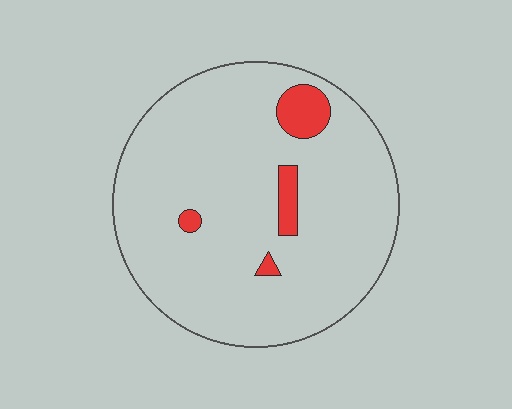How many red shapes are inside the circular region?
4.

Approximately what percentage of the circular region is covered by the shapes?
Approximately 5%.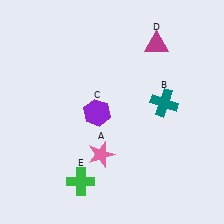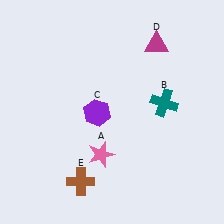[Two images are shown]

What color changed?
The cross (E) changed from green in Image 1 to brown in Image 2.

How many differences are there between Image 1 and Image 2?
There is 1 difference between the two images.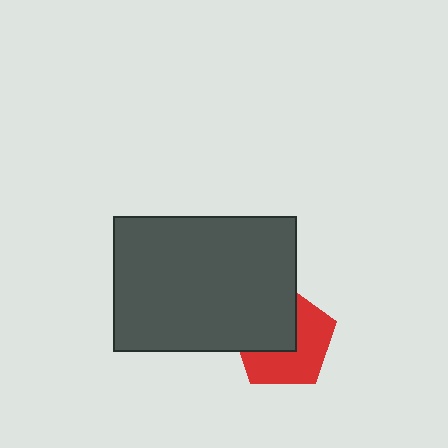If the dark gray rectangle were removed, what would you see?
You would see the complete red pentagon.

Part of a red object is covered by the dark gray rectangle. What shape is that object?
It is a pentagon.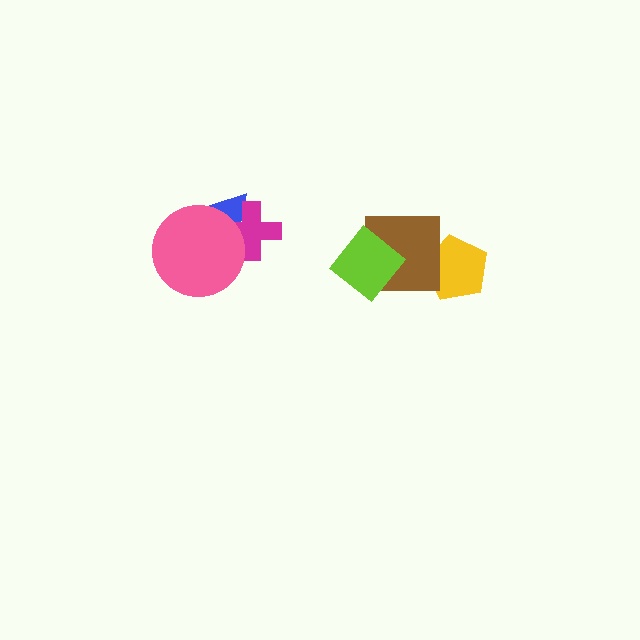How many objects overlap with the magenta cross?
2 objects overlap with the magenta cross.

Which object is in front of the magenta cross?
The pink circle is in front of the magenta cross.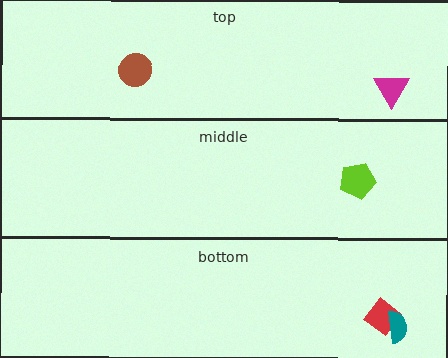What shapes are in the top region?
The brown circle, the magenta triangle.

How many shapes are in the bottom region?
2.